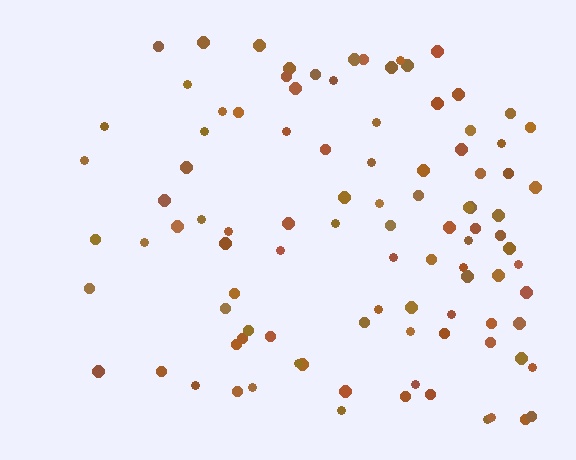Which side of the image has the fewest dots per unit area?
The left.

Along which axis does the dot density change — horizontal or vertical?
Horizontal.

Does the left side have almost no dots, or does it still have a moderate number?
Still a moderate number, just noticeably fewer than the right.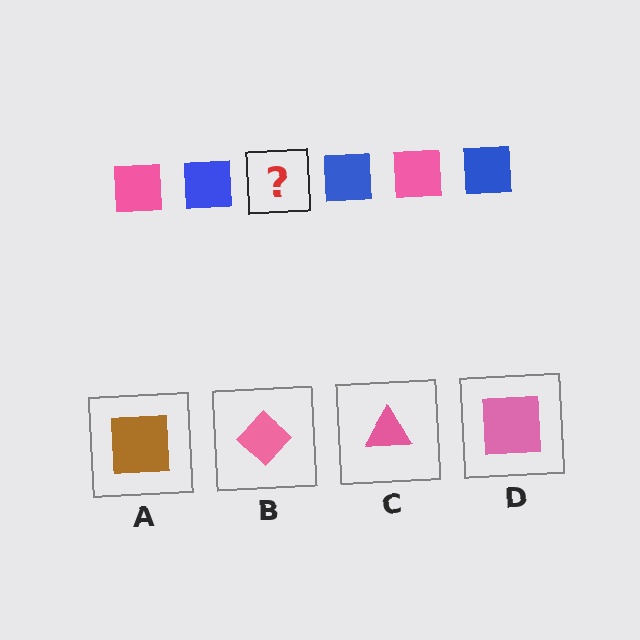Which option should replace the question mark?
Option D.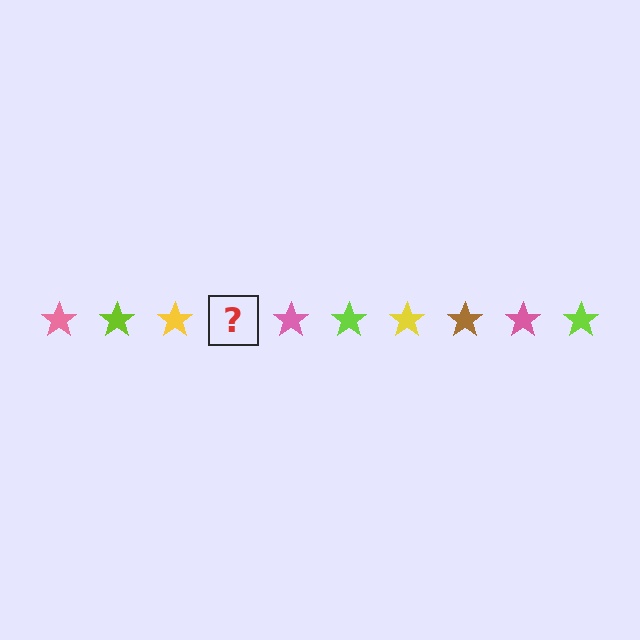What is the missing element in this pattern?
The missing element is a brown star.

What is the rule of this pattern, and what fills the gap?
The rule is that the pattern cycles through pink, lime, yellow, brown stars. The gap should be filled with a brown star.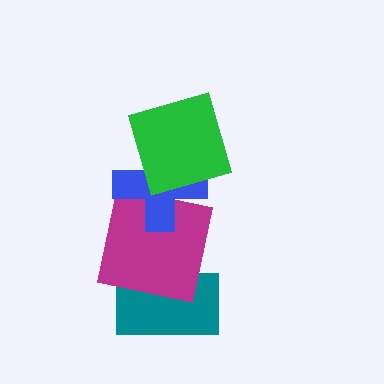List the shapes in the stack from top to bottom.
From top to bottom: the green square, the blue cross, the magenta square, the teal rectangle.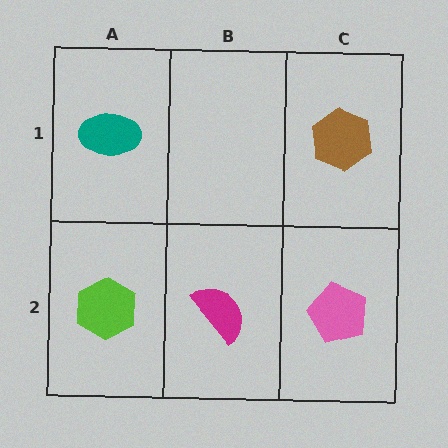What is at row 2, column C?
A pink pentagon.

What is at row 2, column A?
A lime hexagon.